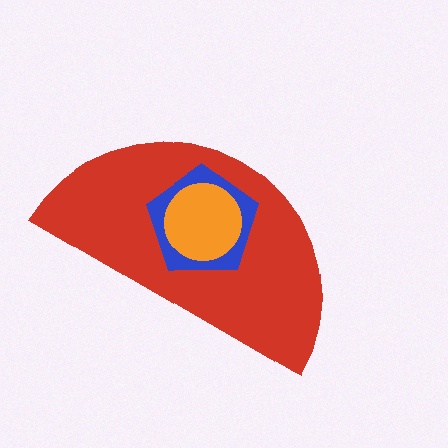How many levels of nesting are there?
3.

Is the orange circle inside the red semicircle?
Yes.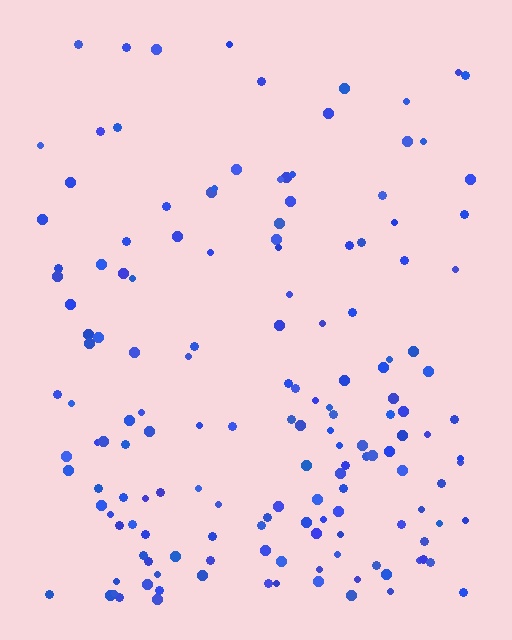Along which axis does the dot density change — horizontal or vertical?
Vertical.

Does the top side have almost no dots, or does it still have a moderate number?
Still a moderate number, just noticeably fewer than the bottom.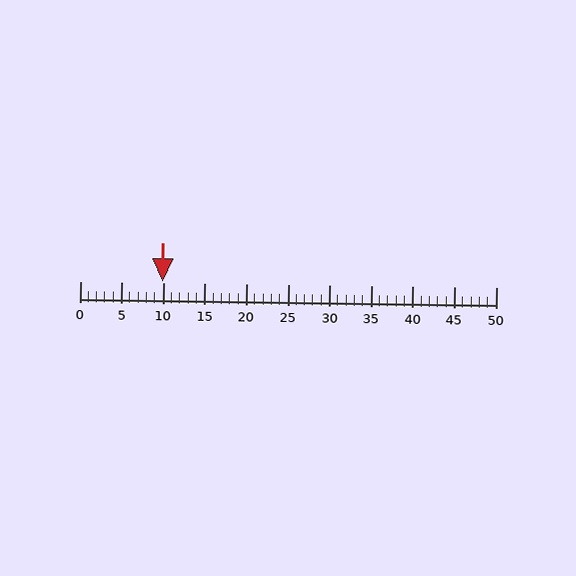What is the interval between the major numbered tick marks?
The major tick marks are spaced 5 units apart.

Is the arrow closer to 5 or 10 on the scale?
The arrow is closer to 10.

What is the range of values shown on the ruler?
The ruler shows values from 0 to 50.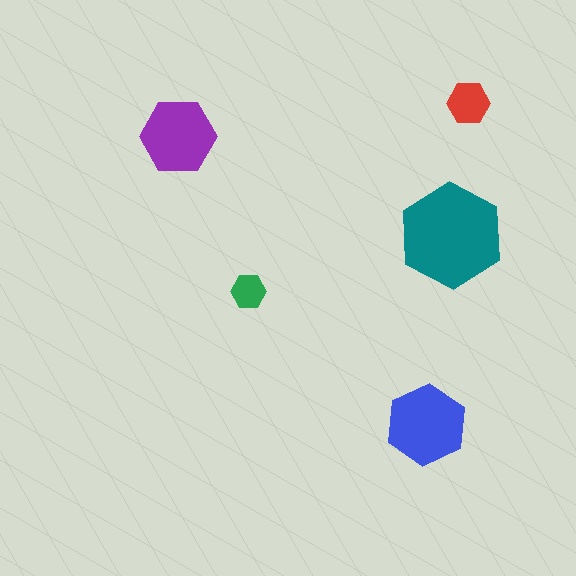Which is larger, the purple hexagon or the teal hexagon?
The teal one.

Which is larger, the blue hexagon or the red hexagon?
The blue one.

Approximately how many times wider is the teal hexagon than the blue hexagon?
About 1.5 times wider.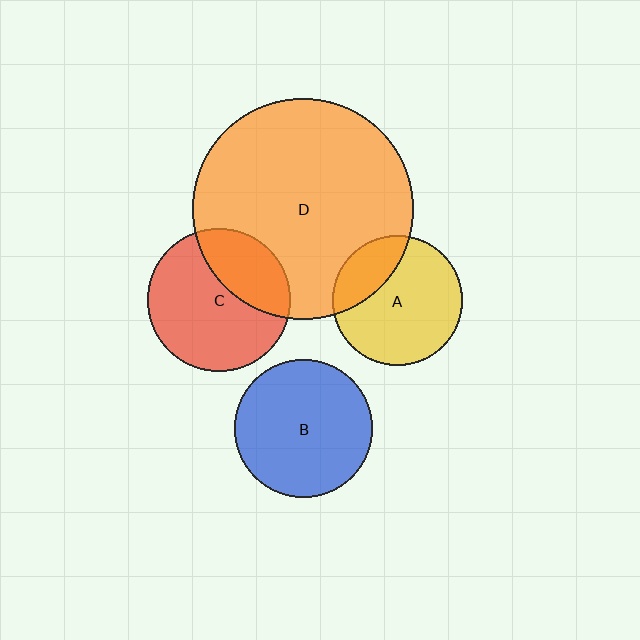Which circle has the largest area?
Circle D (orange).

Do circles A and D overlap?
Yes.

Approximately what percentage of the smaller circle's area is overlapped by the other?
Approximately 25%.